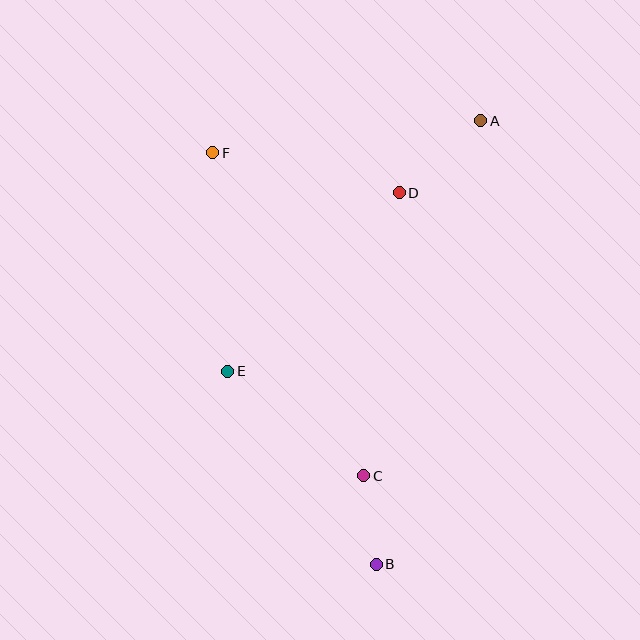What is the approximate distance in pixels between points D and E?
The distance between D and E is approximately 248 pixels.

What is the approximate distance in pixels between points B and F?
The distance between B and F is approximately 443 pixels.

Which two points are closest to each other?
Points B and C are closest to each other.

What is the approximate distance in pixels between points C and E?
The distance between C and E is approximately 172 pixels.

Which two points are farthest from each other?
Points A and B are farthest from each other.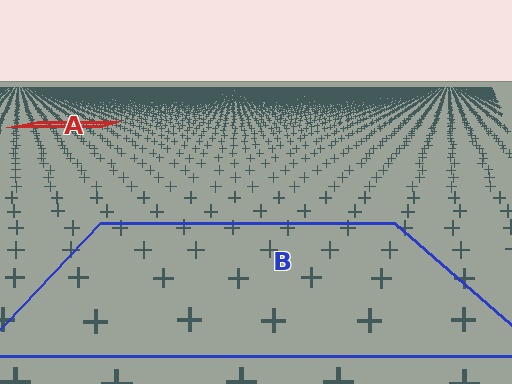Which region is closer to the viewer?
Region B is closer. The texture elements there are larger and more spread out.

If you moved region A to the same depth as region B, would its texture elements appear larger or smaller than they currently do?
They would appear larger. At a closer depth, the same texture elements are projected at a bigger on-screen size.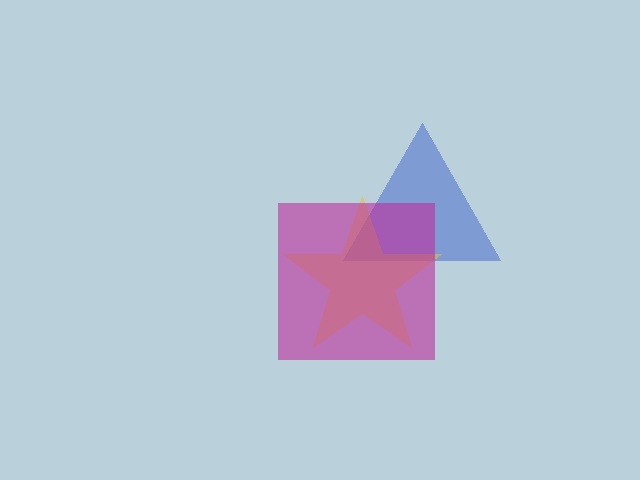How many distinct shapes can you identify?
There are 3 distinct shapes: a blue triangle, a yellow star, a magenta square.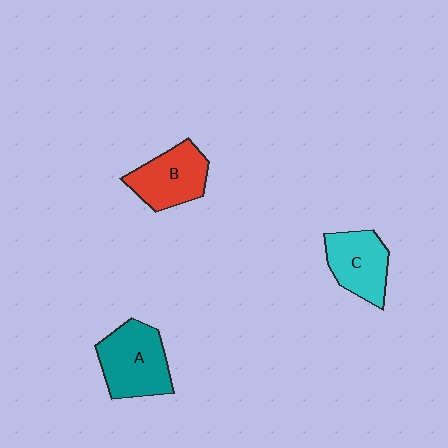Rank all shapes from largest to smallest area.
From largest to smallest: A (teal), B (red), C (cyan).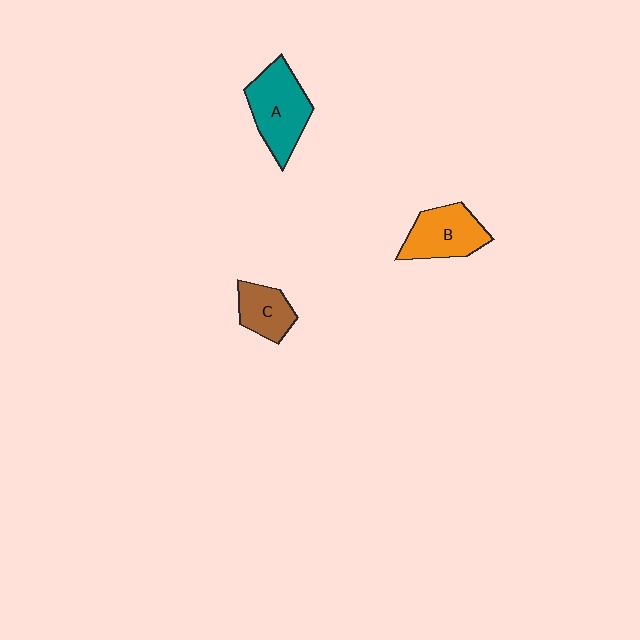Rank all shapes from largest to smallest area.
From largest to smallest: A (teal), B (orange), C (brown).